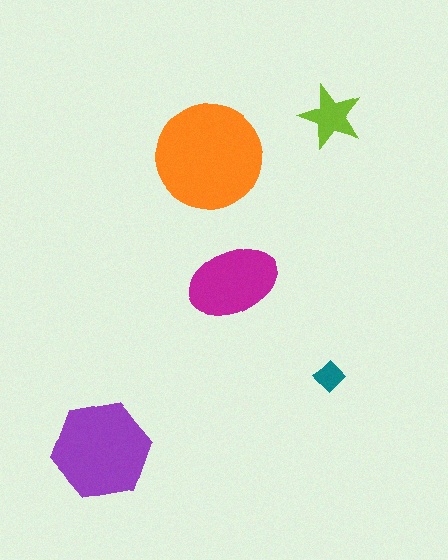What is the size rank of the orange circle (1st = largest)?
1st.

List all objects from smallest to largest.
The teal diamond, the lime star, the magenta ellipse, the purple hexagon, the orange circle.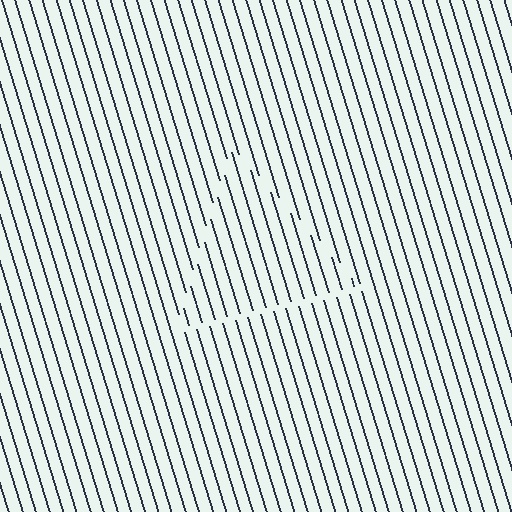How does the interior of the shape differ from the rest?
The interior of the shape contains the same grating, shifted by half a period — the contour is defined by the phase discontinuity where line-ends from the inner and outer gratings abut.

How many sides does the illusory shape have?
3 sides — the line-ends trace a triangle.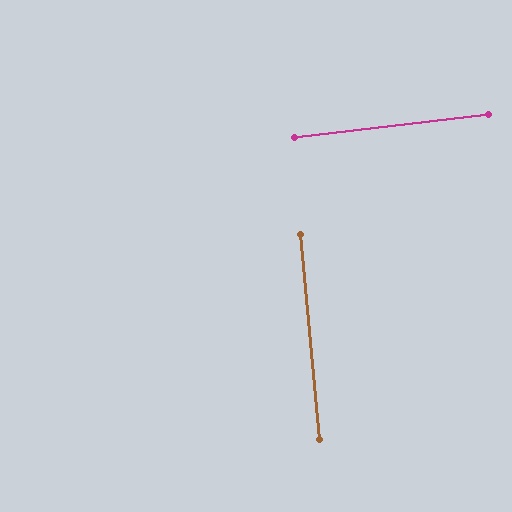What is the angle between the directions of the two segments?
Approximately 88 degrees.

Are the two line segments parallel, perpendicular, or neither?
Perpendicular — they meet at approximately 88°.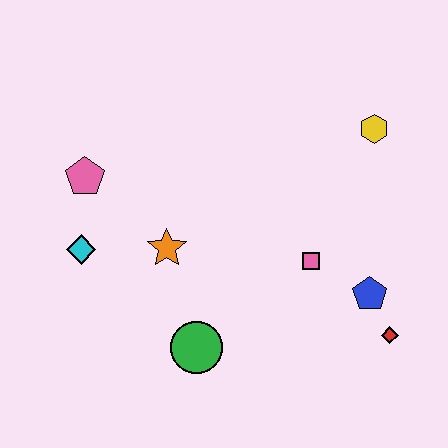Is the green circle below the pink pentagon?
Yes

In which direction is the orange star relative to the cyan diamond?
The orange star is to the right of the cyan diamond.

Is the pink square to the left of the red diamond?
Yes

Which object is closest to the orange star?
The cyan diamond is closest to the orange star.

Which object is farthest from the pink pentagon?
The red diamond is farthest from the pink pentagon.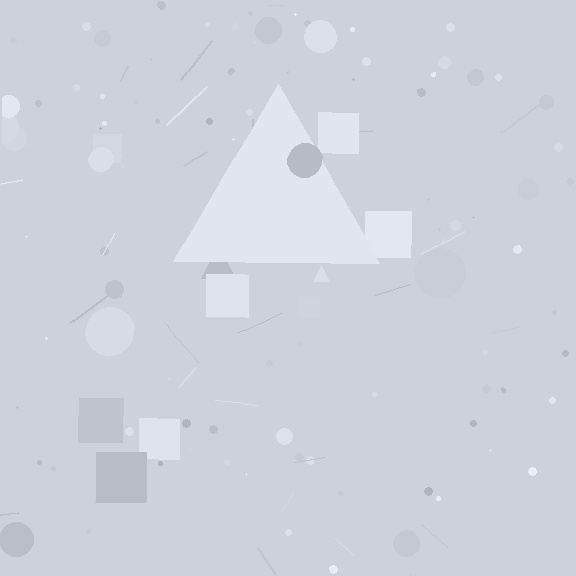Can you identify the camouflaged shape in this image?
The camouflaged shape is a triangle.